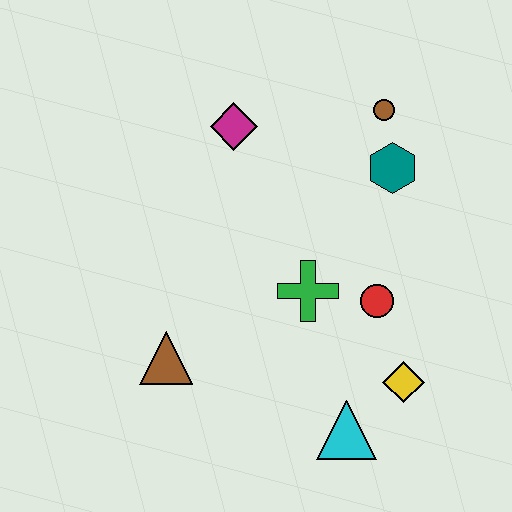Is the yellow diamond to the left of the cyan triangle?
No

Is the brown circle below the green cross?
No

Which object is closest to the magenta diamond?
The brown circle is closest to the magenta diamond.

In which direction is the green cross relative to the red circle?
The green cross is to the left of the red circle.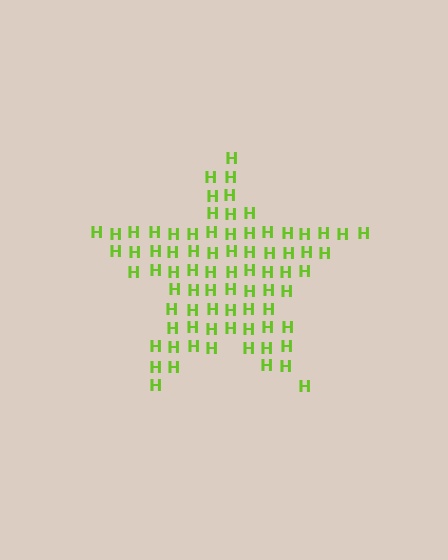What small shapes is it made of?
It is made of small letter H's.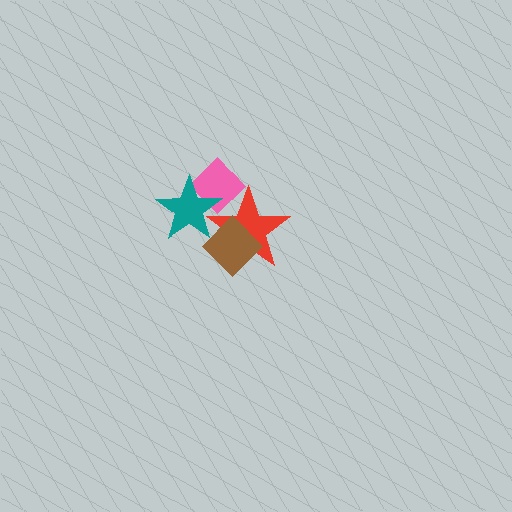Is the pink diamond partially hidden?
Yes, it is partially covered by another shape.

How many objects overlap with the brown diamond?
2 objects overlap with the brown diamond.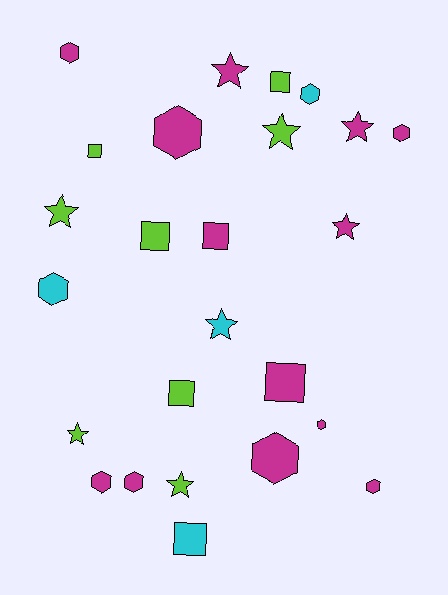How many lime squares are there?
There are 4 lime squares.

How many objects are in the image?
There are 25 objects.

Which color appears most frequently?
Magenta, with 13 objects.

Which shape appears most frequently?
Hexagon, with 10 objects.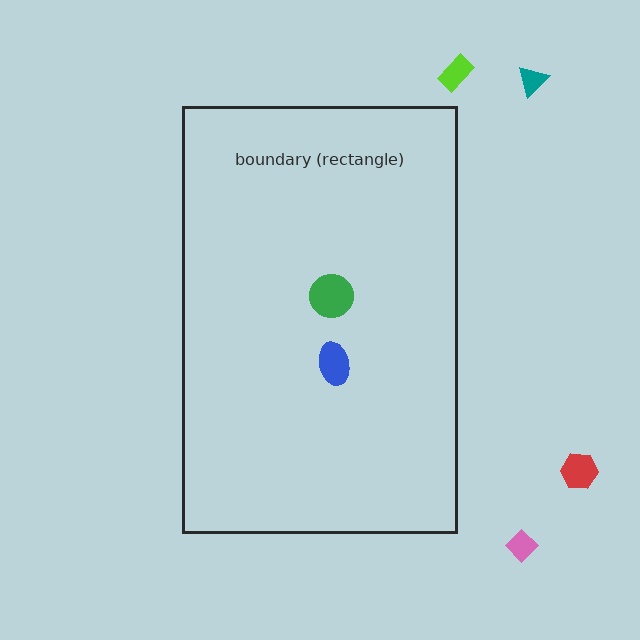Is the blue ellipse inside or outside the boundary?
Inside.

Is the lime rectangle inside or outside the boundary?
Outside.